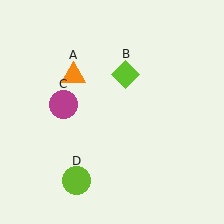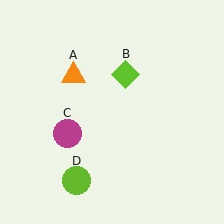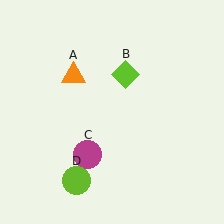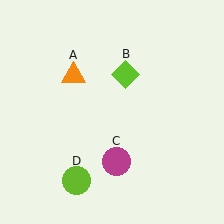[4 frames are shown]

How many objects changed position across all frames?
1 object changed position: magenta circle (object C).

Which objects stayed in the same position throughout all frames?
Orange triangle (object A) and lime diamond (object B) and lime circle (object D) remained stationary.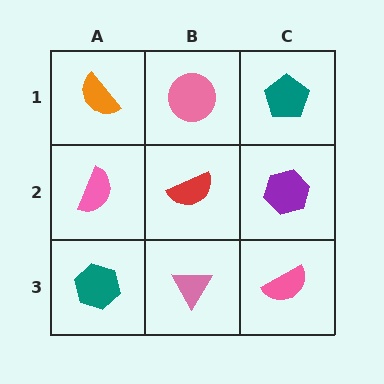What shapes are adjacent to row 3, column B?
A red semicircle (row 2, column B), a teal hexagon (row 3, column A), a pink semicircle (row 3, column C).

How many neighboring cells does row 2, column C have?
3.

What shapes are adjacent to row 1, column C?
A purple hexagon (row 2, column C), a pink circle (row 1, column B).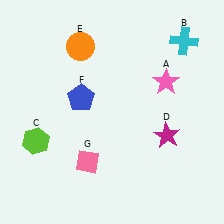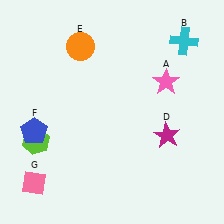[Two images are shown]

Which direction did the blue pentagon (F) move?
The blue pentagon (F) moved left.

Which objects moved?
The objects that moved are: the blue pentagon (F), the pink diamond (G).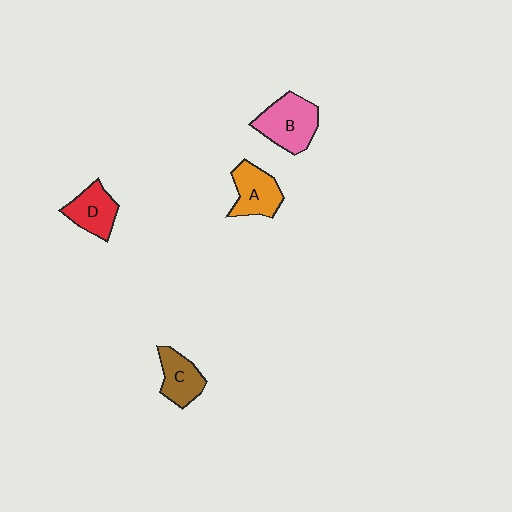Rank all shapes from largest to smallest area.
From largest to smallest: B (pink), A (orange), D (red), C (brown).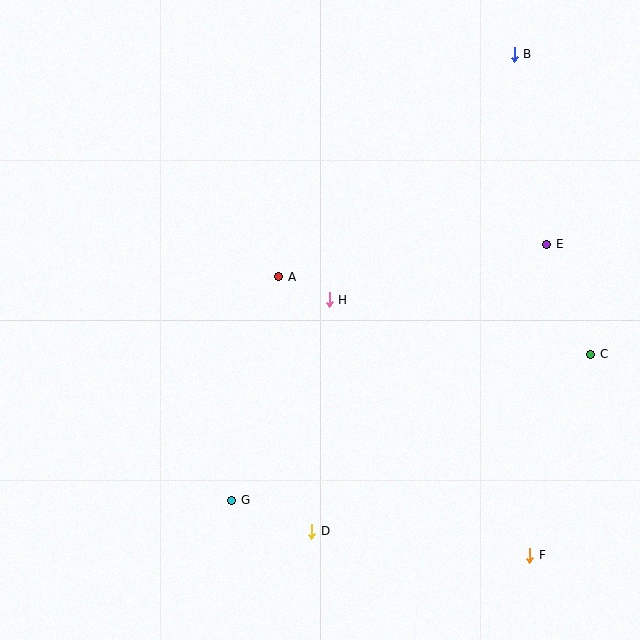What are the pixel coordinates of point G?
Point G is at (232, 500).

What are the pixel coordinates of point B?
Point B is at (514, 54).